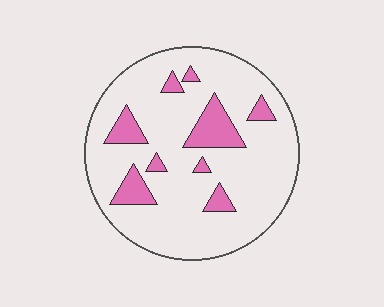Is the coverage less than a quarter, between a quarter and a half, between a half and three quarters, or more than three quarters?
Less than a quarter.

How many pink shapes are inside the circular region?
9.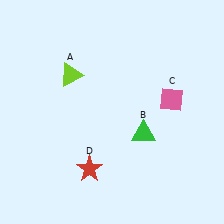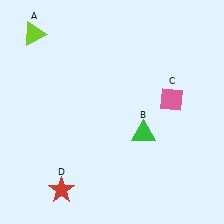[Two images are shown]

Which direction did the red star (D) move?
The red star (D) moved left.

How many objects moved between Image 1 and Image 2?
2 objects moved between the two images.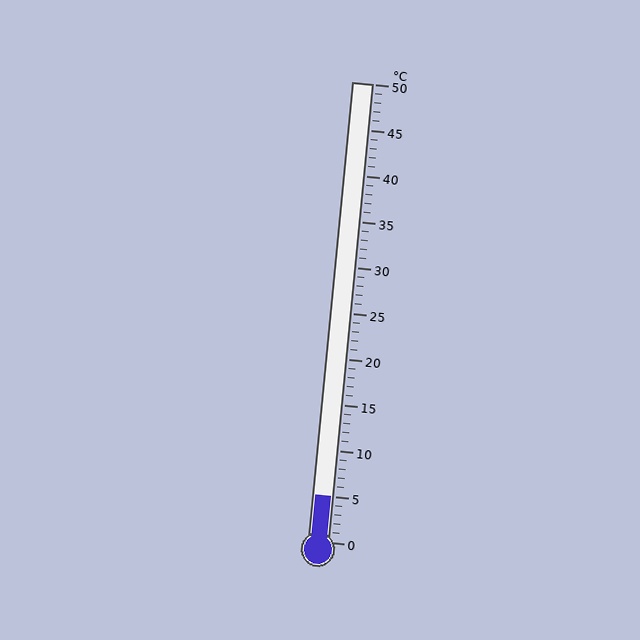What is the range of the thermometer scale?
The thermometer scale ranges from 0°C to 50°C.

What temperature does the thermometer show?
The thermometer shows approximately 5°C.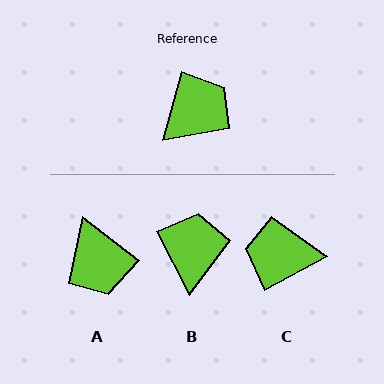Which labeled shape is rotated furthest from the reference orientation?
C, about 134 degrees away.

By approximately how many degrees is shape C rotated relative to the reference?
Approximately 134 degrees counter-clockwise.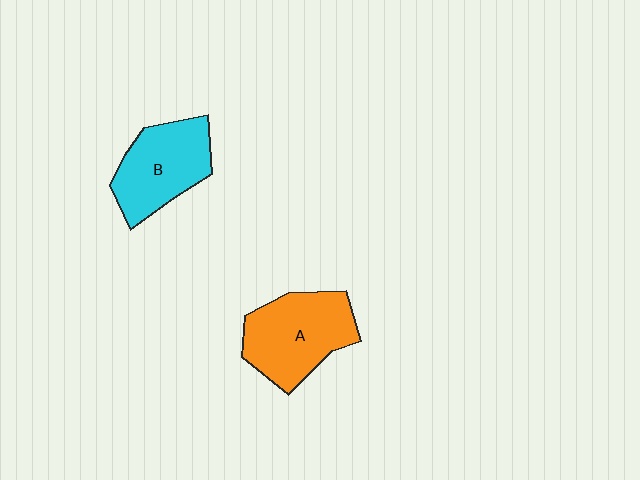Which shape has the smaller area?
Shape B (cyan).